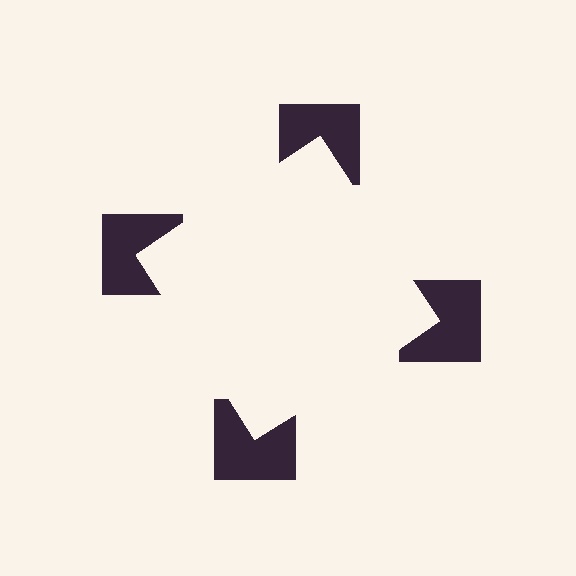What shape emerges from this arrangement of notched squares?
An illusory square — its edges are inferred from the aligned wedge cuts in the notched squares, not physically drawn.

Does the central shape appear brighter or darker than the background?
It typically appears slightly brighter than the background, even though no actual brightness change is drawn.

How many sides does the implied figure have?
4 sides.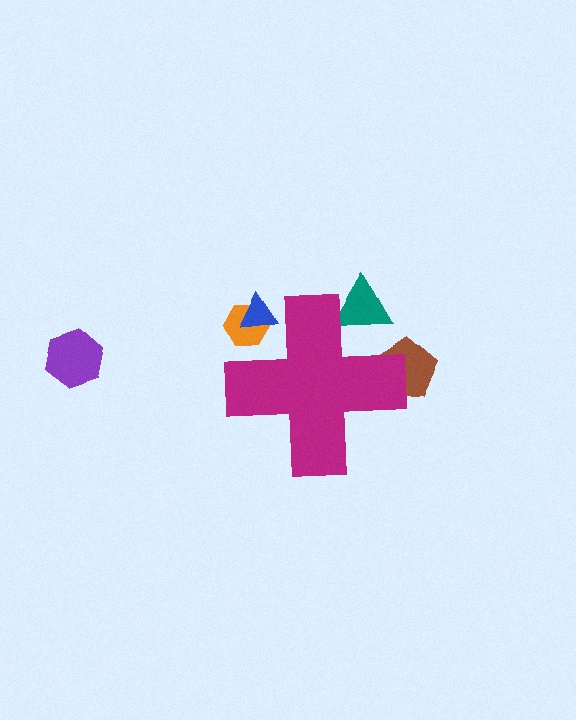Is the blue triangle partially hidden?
Yes, the blue triangle is partially hidden behind the magenta cross.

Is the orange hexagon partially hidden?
Yes, the orange hexagon is partially hidden behind the magenta cross.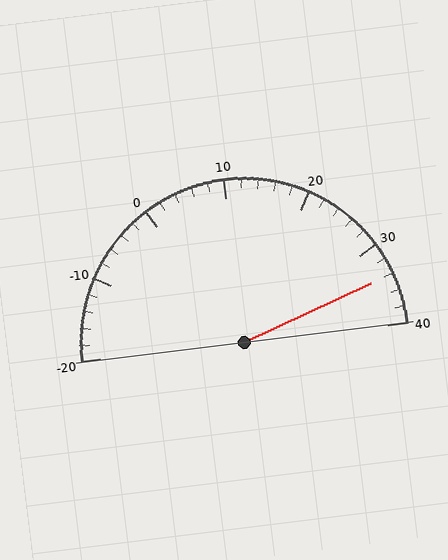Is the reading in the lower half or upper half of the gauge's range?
The reading is in the upper half of the range (-20 to 40).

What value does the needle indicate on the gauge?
The needle indicates approximately 34.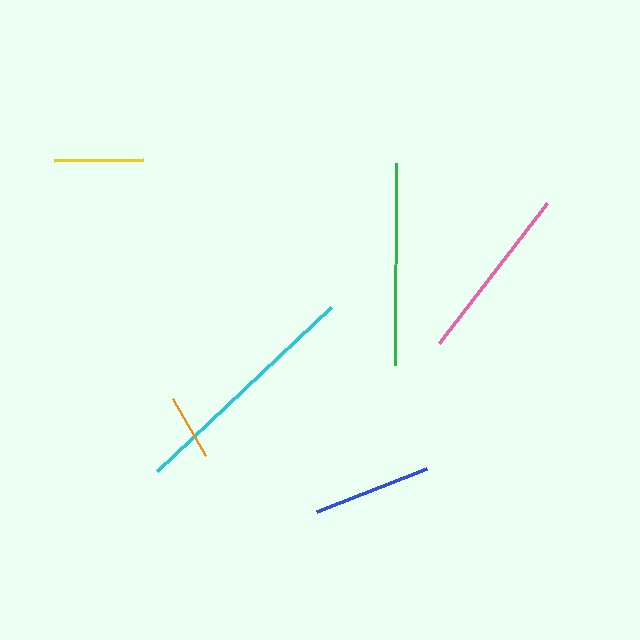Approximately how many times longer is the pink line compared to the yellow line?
The pink line is approximately 2.0 times the length of the yellow line.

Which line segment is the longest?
The cyan line is the longest at approximately 240 pixels.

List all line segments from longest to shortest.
From longest to shortest: cyan, green, pink, blue, yellow, orange.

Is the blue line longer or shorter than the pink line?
The pink line is longer than the blue line.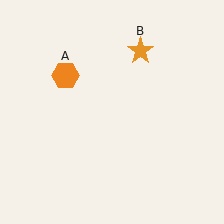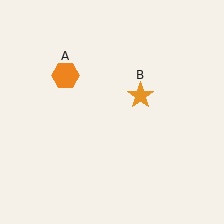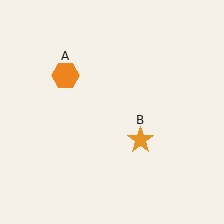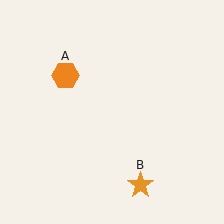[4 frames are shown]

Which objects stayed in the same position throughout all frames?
Orange hexagon (object A) remained stationary.